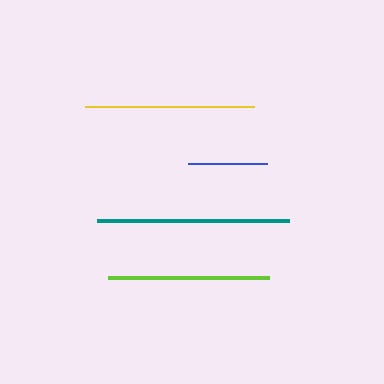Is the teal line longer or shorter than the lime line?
The teal line is longer than the lime line.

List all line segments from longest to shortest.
From longest to shortest: teal, yellow, lime, blue.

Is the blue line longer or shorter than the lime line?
The lime line is longer than the blue line.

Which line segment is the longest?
The teal line is the longest at approximately 192 pixels.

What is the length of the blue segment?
The blue segment is approximately 79 pixels long.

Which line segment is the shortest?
The blue line is the shortest at approximately 79 pixels.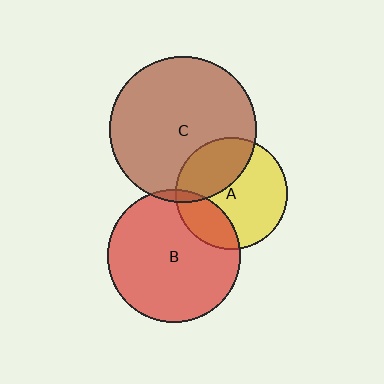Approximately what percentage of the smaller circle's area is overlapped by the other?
Approximately 5%.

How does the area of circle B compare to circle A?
Approximately 1.4 times.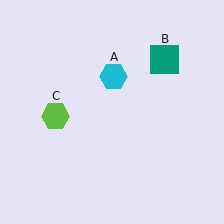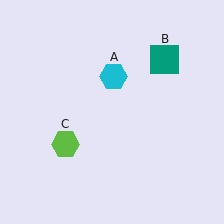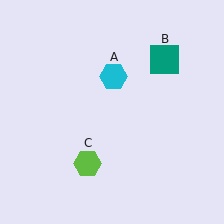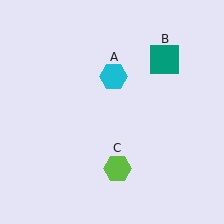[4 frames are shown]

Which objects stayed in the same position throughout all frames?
Cyan hexagon (object A) and teal square (object B) remained stationary.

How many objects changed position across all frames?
1 object changed position: lime hexagon (object C).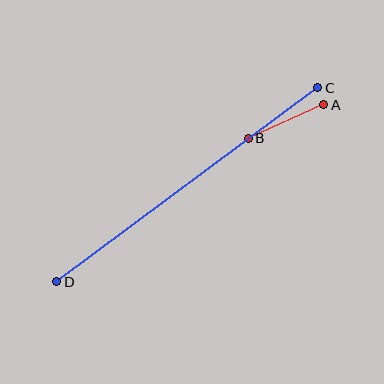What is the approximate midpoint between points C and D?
The midpoint is at approximately (187, 185) pixels.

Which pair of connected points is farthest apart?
Points C and D are farthest apart.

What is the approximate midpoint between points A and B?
The midpoint is at approximately (286, 122) pixels.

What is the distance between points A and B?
The distance is approximately 83 pixels.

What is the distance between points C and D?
The distance is approximately 325 pixels.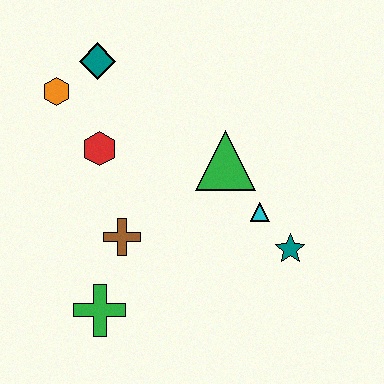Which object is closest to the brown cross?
The green cross is closest to the brown cross.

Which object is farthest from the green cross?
The teal diamond is farthest from the green cross.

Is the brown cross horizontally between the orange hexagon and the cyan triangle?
Yes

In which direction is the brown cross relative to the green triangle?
The brown cross is to the left of the green triangle.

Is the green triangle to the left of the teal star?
Yes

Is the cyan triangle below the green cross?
No